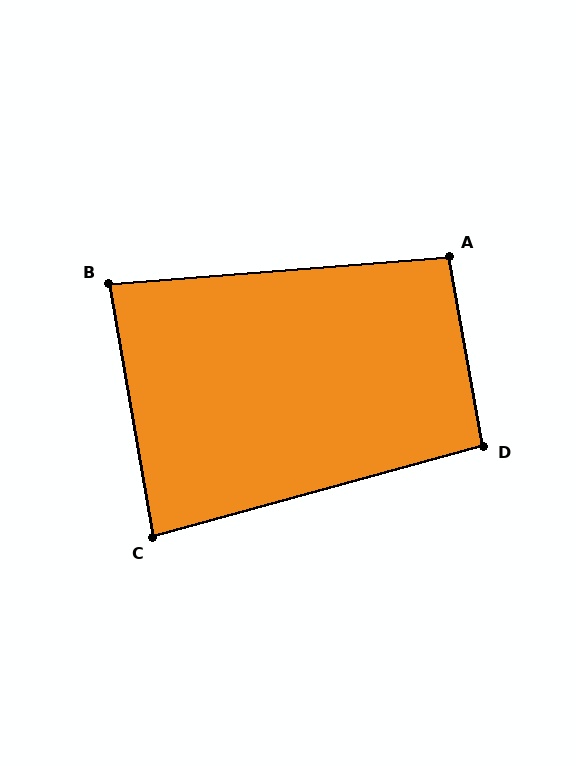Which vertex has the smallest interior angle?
C, at approximately 85 degrees.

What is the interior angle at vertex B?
Approximately 85 degrees (acute).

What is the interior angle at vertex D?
Approximately 95 degrees (obtuse).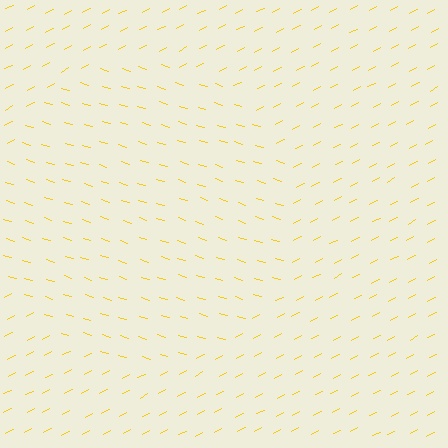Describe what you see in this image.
The image is filled with small yellow line segments. A circle region in the image has lines oriented differently from the surrounding lines, creating a visible texture boundary.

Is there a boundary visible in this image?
Yes, there is a texture boundary formed by a change in line orientation.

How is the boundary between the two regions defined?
The boundary is defined purely by a change in line orientation (approximately 45 degrees difference). All lines are the same color and thickness.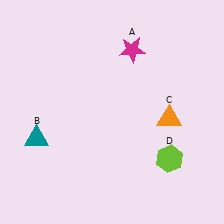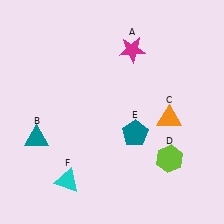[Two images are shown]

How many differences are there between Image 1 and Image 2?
There are 2 differences between the two images.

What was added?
A teal pentagon (E), a cyan triangle (F) were added in Image 2.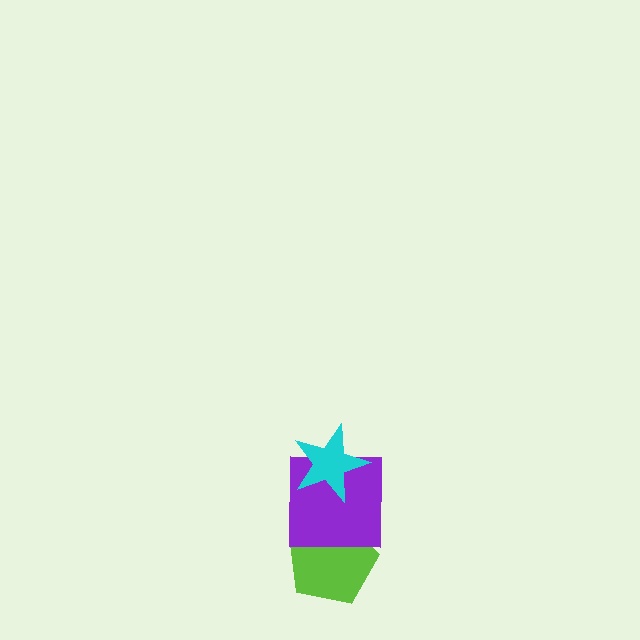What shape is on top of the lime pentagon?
The purple square is on top of the lime pentagon.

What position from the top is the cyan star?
The cyan star is 1st from the top.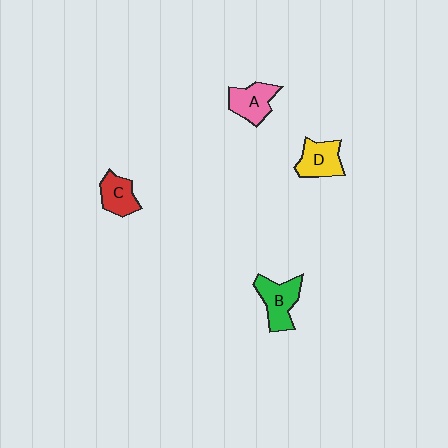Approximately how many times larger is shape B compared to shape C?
Approximately 1.3 times.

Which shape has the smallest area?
Shape C (red).